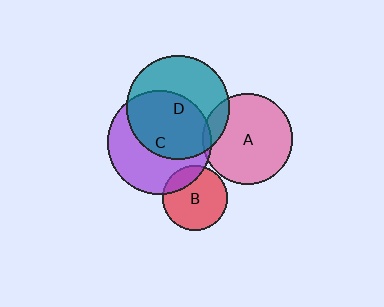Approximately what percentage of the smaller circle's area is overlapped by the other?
Approximately 55%.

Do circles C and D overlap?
Yes.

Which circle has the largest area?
Circle C (purple).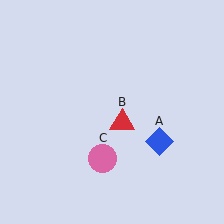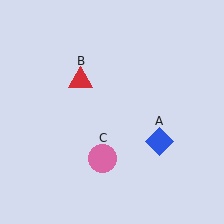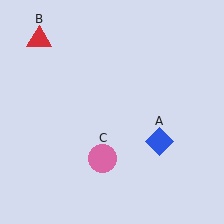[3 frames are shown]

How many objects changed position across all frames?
1 object changed position: red triangle (object B).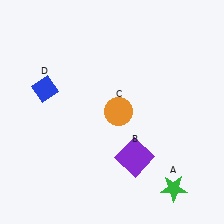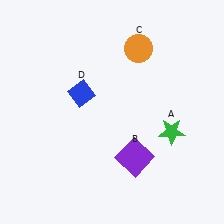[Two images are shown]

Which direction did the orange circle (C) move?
The orange circle (C) moved up.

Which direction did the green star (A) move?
The green star (A) moved up.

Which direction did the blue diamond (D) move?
The blue diamond (D) moved right.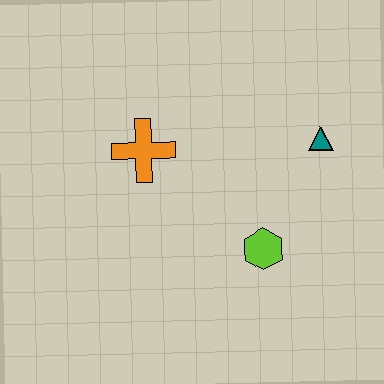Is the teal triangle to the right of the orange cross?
Yes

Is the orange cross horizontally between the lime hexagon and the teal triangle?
No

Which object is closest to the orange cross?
The lime hexagon is closest to the orange cross.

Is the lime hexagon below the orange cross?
Yes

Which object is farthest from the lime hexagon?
The orange cross is farthest from the lime hexagon.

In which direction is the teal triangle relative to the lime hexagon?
The teal triangle is above the lime hexagon.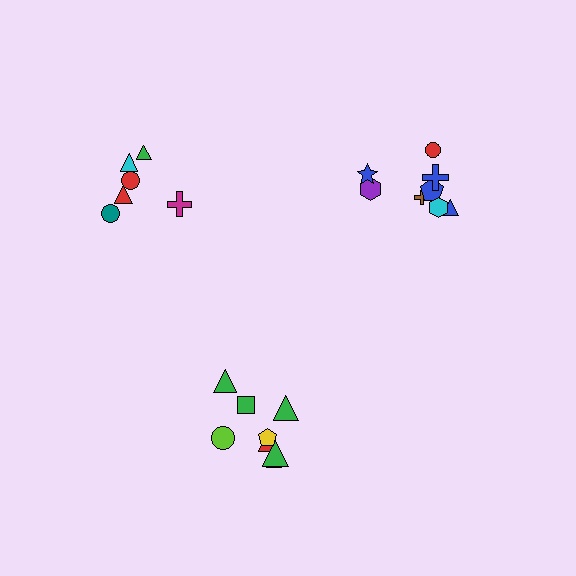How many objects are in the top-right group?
There are 8 objects.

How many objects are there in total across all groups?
There are 22 objects.